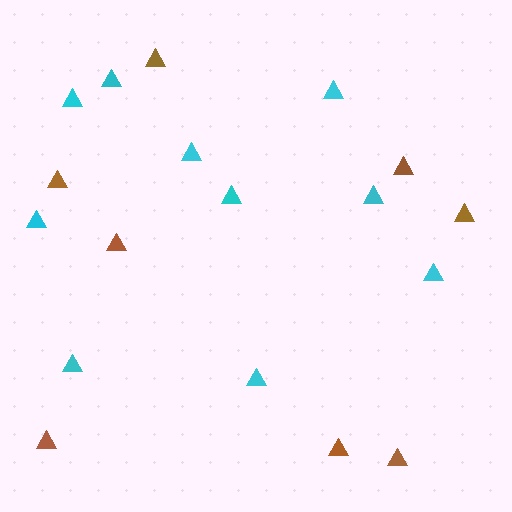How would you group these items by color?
There are 2 groups: one group of cyan triangles (10) and one group of brown triangles (8).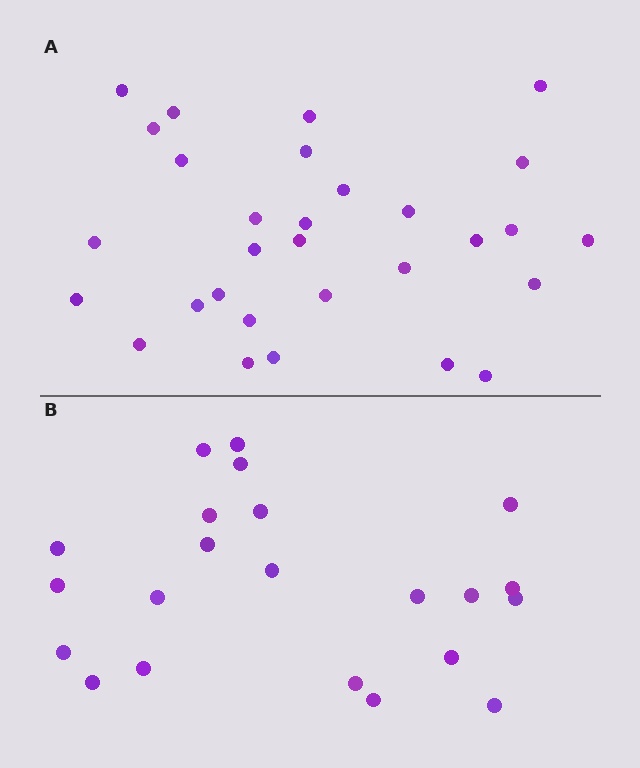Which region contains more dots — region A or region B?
Region A (the top region) has more dots.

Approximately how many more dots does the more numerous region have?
Region A has roughly 8 or so more dots than region B.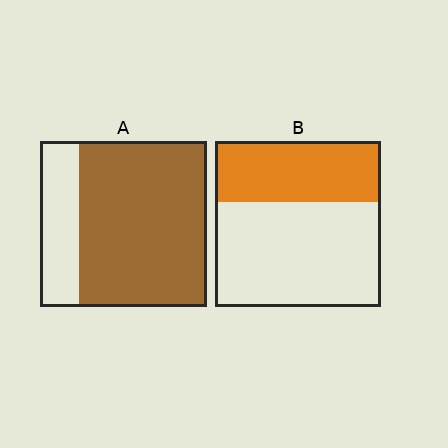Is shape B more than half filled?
No.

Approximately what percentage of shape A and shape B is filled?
A is approximately 75% and B is approximately 35%.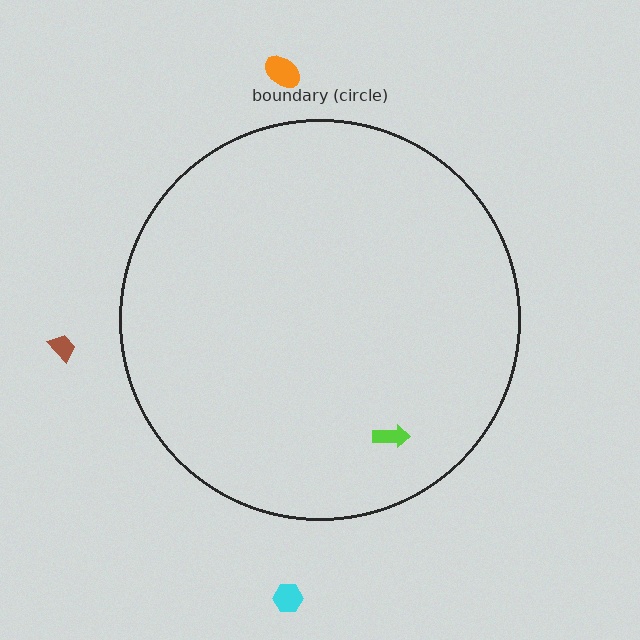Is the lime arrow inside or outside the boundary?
Inside.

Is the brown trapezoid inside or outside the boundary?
Outside.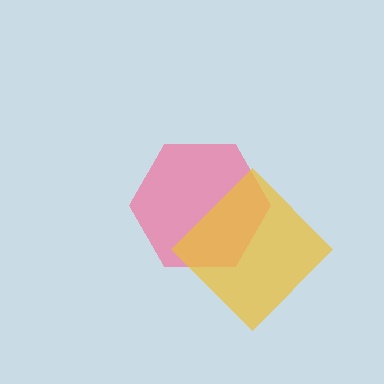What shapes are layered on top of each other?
The layered shapes are: a pink hexagon, a yellow diamond.